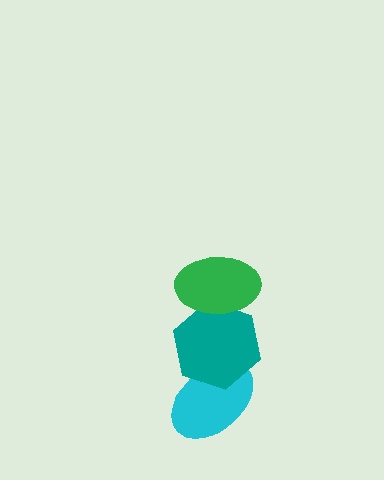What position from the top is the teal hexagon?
The teal hexagon is 2nd from the top.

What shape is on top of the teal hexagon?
The green ellipse is on top of the teal hexagon.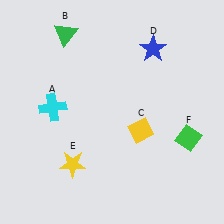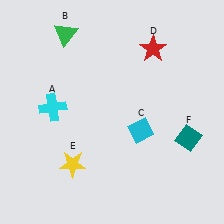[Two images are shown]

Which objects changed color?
C changed from yellow to cyan. D changed from blue to red. F changed from green to teal.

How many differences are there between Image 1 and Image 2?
There are 3 differences between the two images.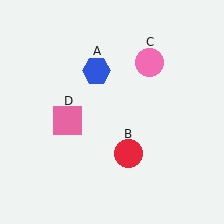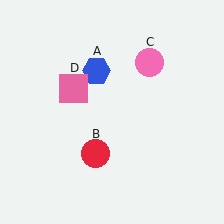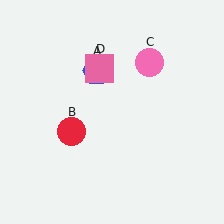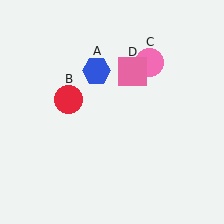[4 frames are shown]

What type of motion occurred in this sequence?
The red circle (object B), pink square (object D) rotated clockwise around the center of the scene.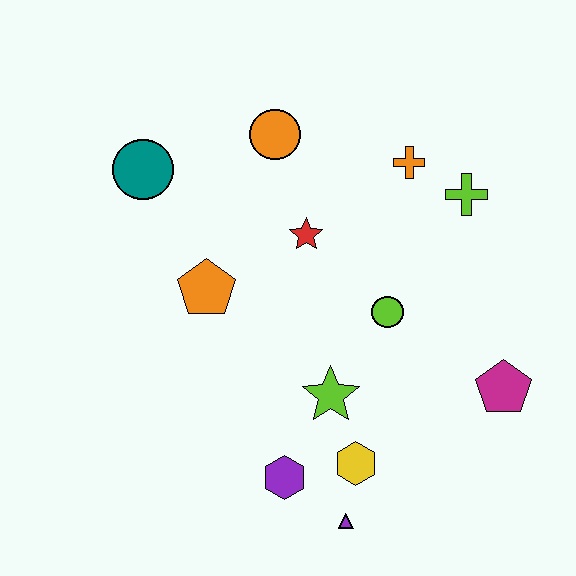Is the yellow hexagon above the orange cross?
No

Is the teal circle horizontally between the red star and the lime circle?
No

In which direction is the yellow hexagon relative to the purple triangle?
The yellow hexagon is above the purple triangle.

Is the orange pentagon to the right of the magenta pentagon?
No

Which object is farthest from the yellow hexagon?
The teal circle is farthest from the yellow hexagon.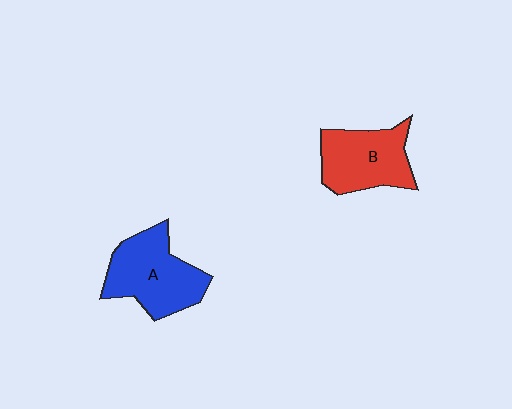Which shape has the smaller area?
Shape B (red).